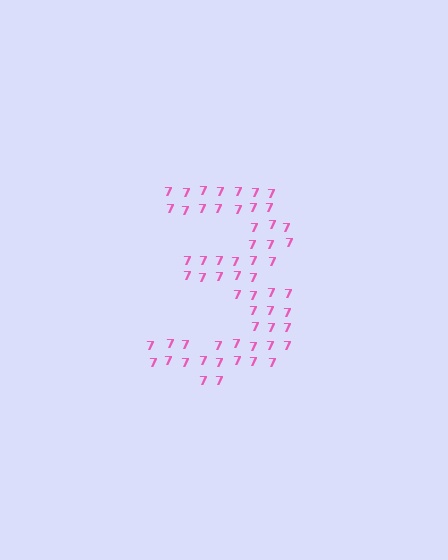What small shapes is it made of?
It is made of small digit 7's.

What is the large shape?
The large shape is the digit 3.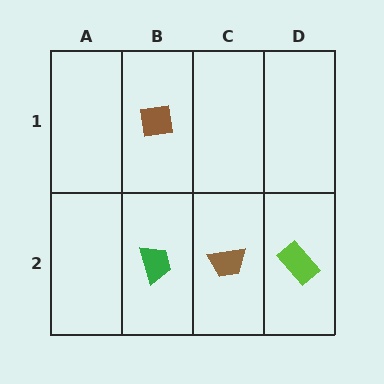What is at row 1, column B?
A brown square.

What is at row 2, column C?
A brown trapezoid.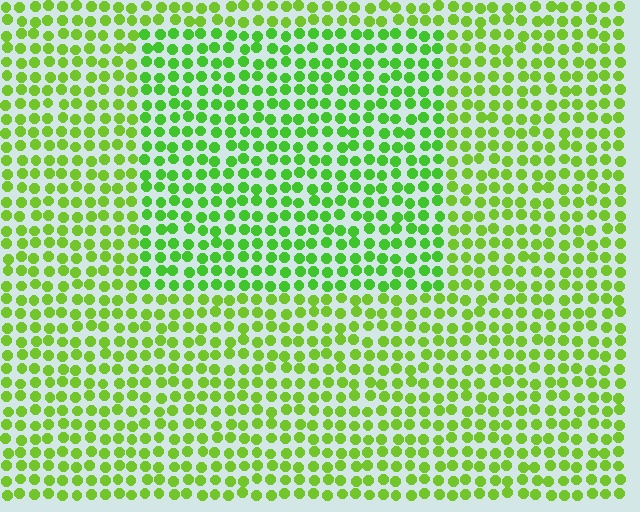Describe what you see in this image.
The image is filled with small lime elements in a uniform arrangement. A rectangle-shaped region is visible where the elements are tinted to a slightly different hue, forming a subtle color boundary.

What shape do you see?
I see a rectangle.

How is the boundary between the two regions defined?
The boundary is defined purely by a slight shift in hue (about 19 degrees). Spacing, size, and orientation are identical on both sides.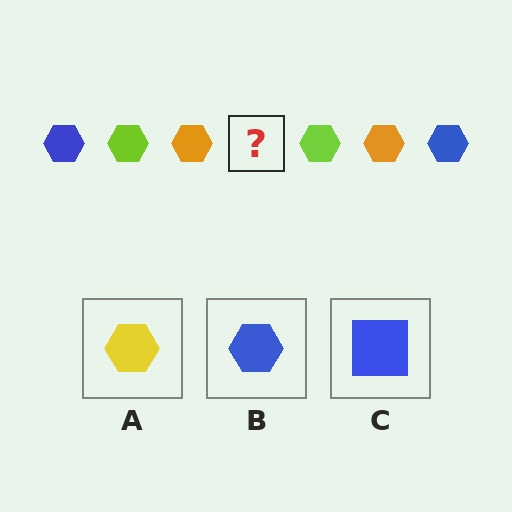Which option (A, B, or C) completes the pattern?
B.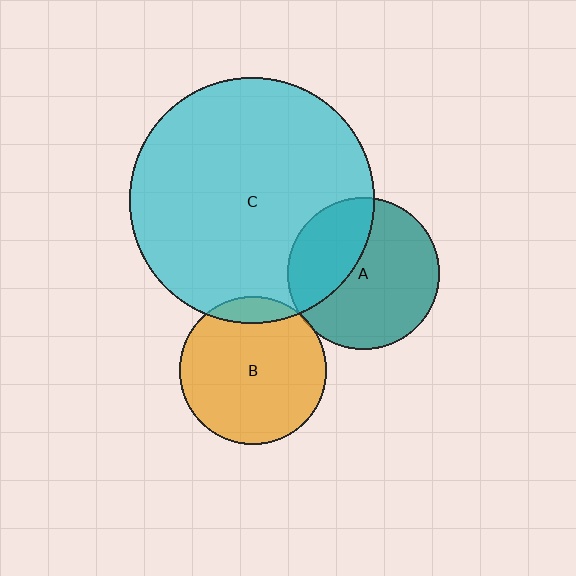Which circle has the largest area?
Circle C (cyan).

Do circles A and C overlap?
Yes.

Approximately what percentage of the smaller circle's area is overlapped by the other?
Approximately 35%.